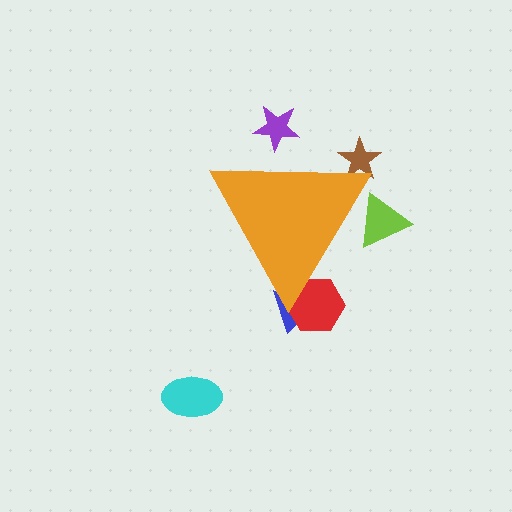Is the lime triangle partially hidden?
Yes, the lime triangle is partially hidden behind the orange triangle.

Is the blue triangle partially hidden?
Yes, the blue triangle is partially hidden behind the orange triangle.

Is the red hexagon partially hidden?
Yes, the red hexagon is partially hidden behind the orange triangle.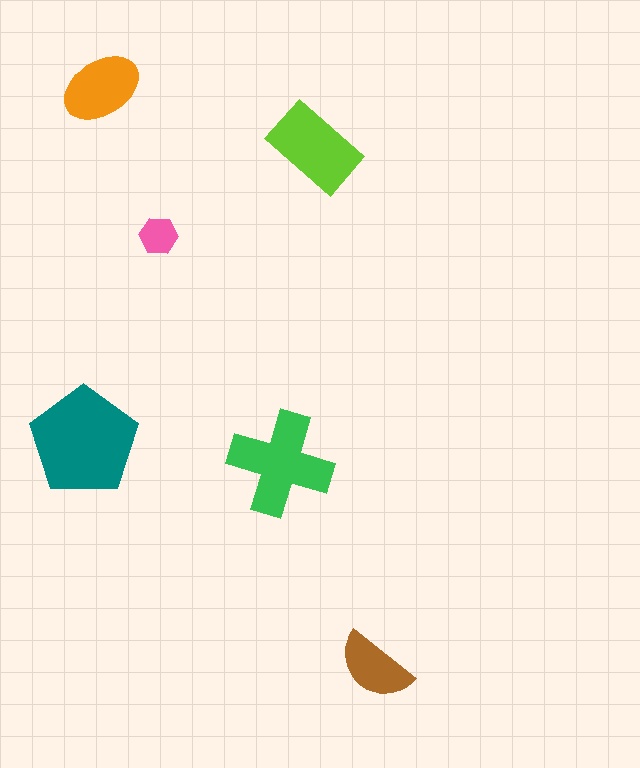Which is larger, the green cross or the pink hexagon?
The green cross.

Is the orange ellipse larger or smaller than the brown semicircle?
Larger.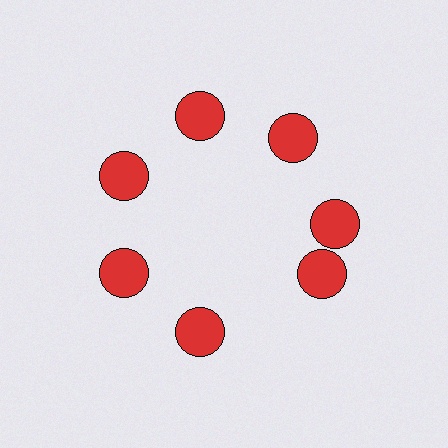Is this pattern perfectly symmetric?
No. The 7 red circles are arranged in a ring, but one element near the 5 o'clock position is rotated out of alignment along the ring, breaking the 7-fold rotational symmetry.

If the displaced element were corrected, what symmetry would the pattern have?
It would have 7-fold rotational symmetry — the pattern would map onto itself every 51 degrees.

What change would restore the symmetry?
The symmetry would be restored by rotating it back into even spacing with its neighbors so that all 7 circles sit at equal angles and equal distance from the center.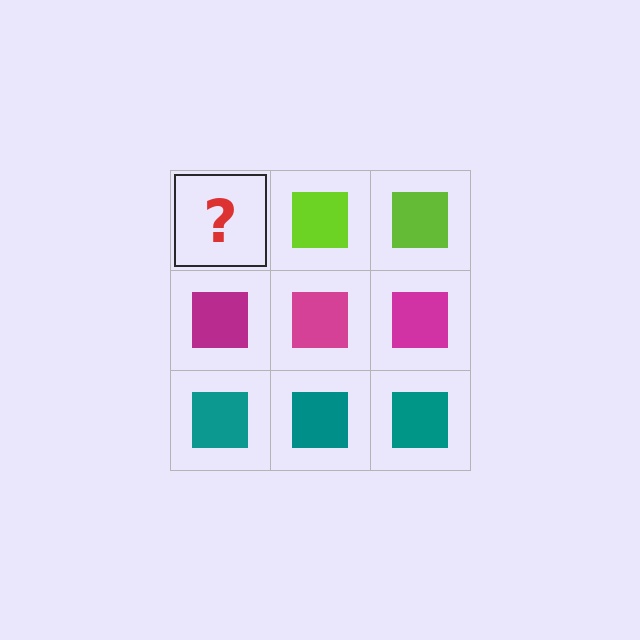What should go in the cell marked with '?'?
The missing cell should contain a lime square.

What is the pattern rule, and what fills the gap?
The rule is that each row has a consistent color. The gap should be filled with a lime square.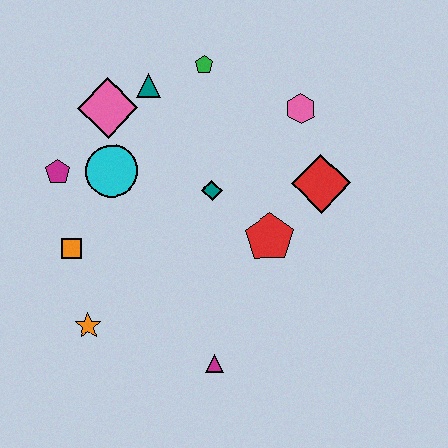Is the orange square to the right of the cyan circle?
No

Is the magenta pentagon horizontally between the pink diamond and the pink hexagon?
No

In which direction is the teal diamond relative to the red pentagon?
The teal diamond is to the left of the red pentagon.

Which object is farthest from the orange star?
The pink hexagon is farthest from the orange star.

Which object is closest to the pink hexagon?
The red diamond is closest to the pink hexagon.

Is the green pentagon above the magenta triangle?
Yes